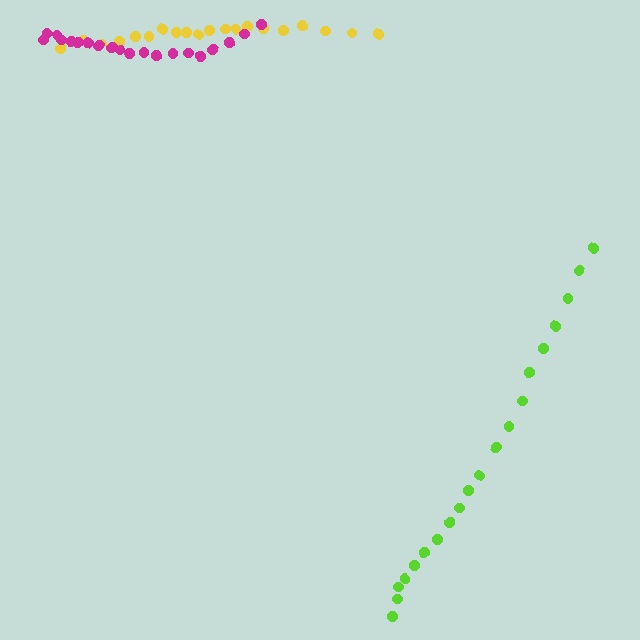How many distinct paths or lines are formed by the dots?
There are 3 distinct paths.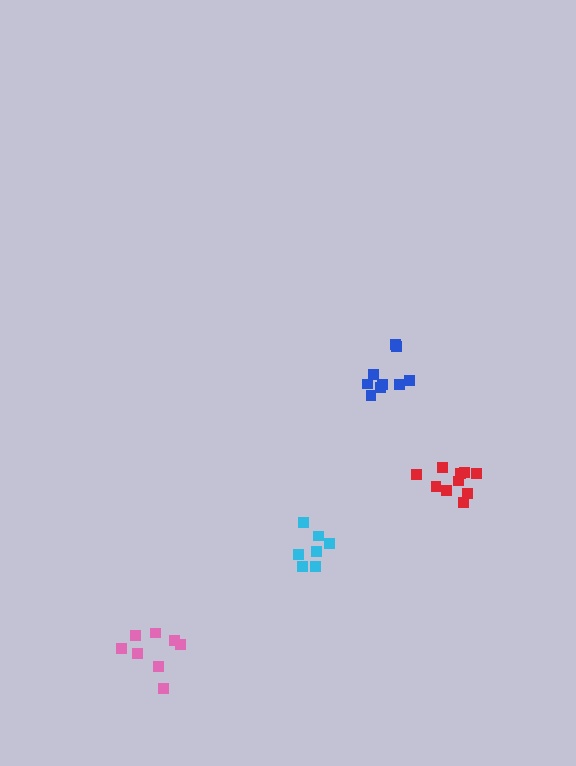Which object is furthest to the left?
The pink cluster is leftmost.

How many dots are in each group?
Group 1: 9 dots, Group 2: 10 dots, Group 3: 7 dots, Group 4: 8 dots (34 total).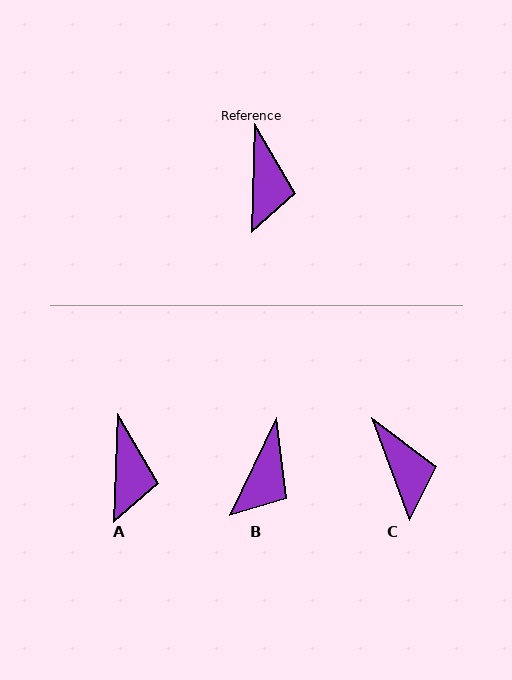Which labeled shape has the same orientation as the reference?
A.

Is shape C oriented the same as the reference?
No, it is off by about 23 degrees.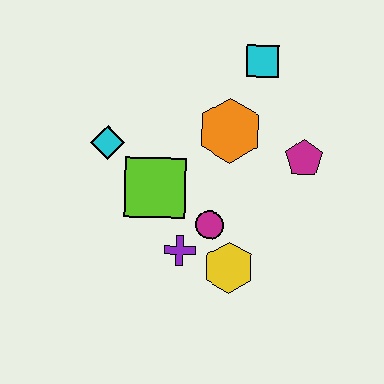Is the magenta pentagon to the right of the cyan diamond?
Yes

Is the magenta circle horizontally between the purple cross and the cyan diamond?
No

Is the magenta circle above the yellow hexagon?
Yes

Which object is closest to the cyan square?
The orange hexagon is closest to the cyan square.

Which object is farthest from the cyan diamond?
The magenta pentagon is farthest from the cyan diamond.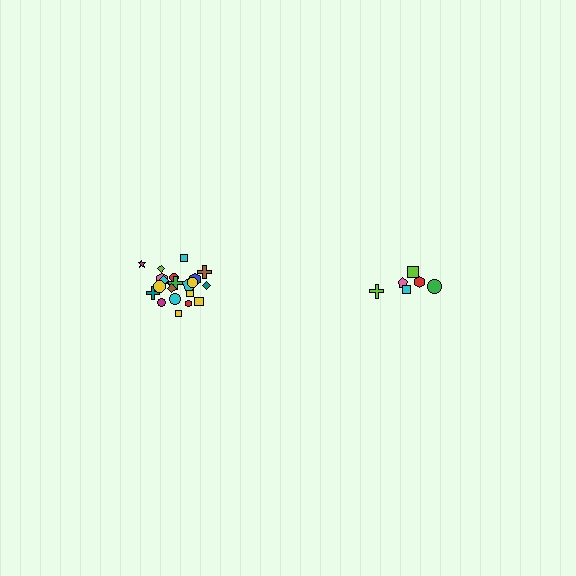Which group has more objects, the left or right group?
The left group.